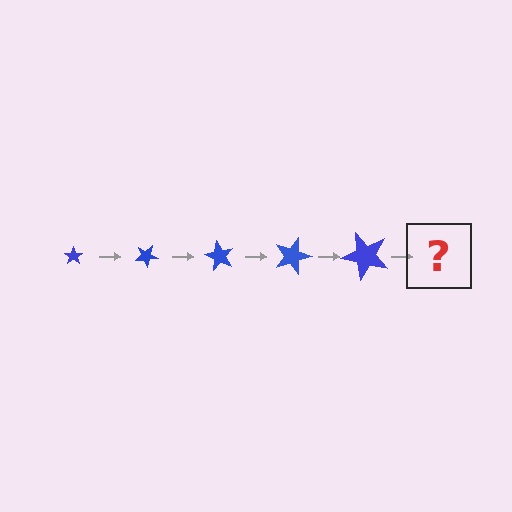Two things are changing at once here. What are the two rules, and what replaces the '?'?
The two rules are that the star grows larger each step and it rotates 30 degrees each step. The '?' should be a star, larger than the previous one and rotated 150 degrees from the start.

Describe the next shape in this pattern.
It should be a star, larger than the previous one and rotated 150 degrees from the start.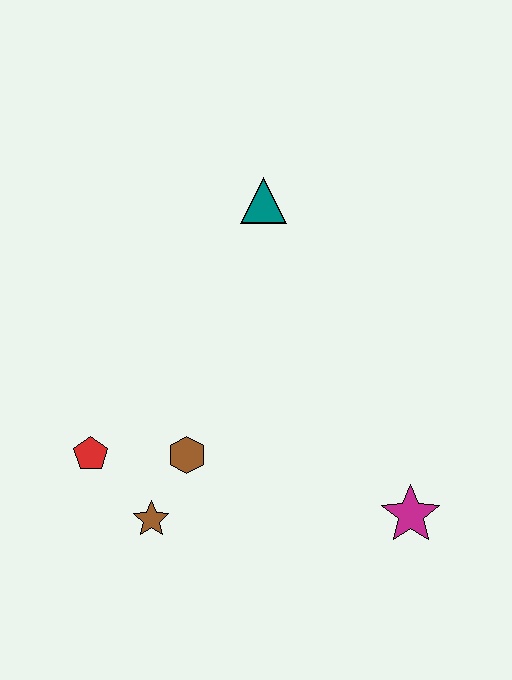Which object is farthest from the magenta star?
The teal triangle is farthest from the magenta star.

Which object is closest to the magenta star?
The brown hexagon is closest to the magenta star.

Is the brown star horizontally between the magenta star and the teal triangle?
No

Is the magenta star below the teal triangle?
Yes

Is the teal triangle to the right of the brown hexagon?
Yes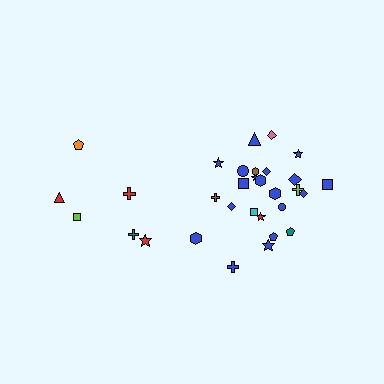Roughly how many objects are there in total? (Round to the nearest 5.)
Roughly 30 objects in total.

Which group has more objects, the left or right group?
The right group.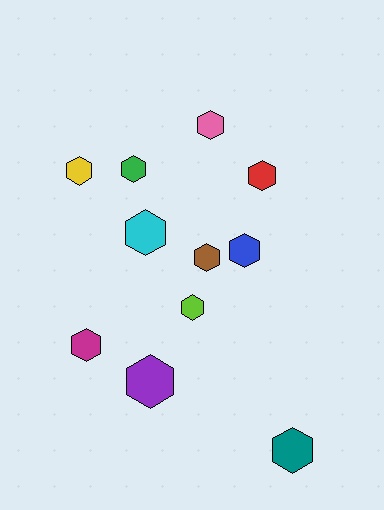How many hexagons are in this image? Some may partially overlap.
There are 11 hexagons.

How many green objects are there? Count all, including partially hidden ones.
There is 1 green object.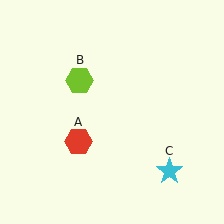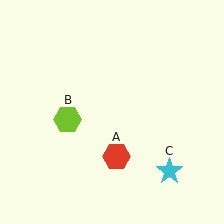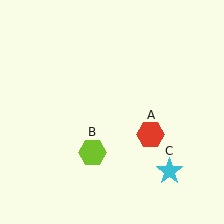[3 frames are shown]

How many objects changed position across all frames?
2 objects changed position: red hexagon (object A), lime hexagon (object B).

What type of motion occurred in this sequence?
The red hexagon (object A), lime hexagon (object B) rotated counterclockwise around the center of the scene.